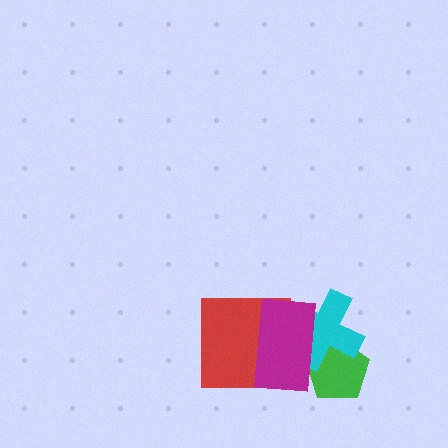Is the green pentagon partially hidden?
Yes, it is partially covered by another shape.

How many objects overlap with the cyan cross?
2 objects overlap with the cyan cross.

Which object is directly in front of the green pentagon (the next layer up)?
The cyan cross is directly in front of the green pentagon.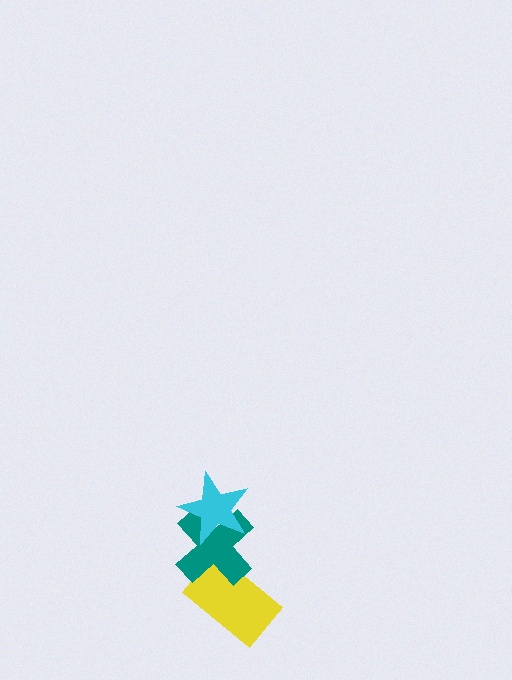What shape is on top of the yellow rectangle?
The teal cross is on top of the yellow rectangle.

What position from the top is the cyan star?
The cyan star is 1st from the top.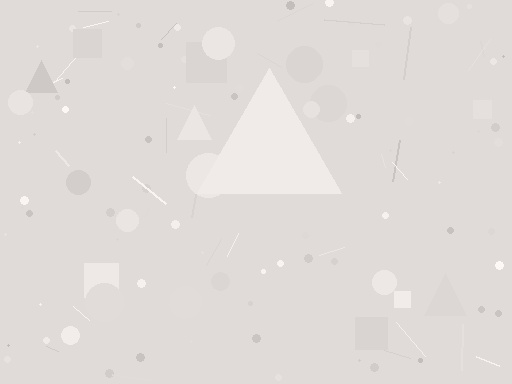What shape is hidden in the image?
A triangle is hidden in the image.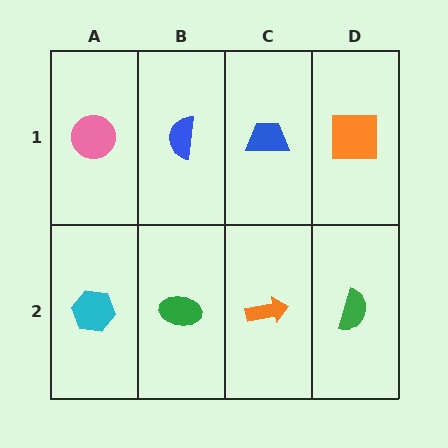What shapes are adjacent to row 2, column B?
A blue semicircle (row 1, column B), a cyan hexagon (row 2, column A), an orange arrow (row 2, column C).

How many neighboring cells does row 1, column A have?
2.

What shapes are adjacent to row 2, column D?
An orange square (row 1, column D), an orange arrow (row 2, column C).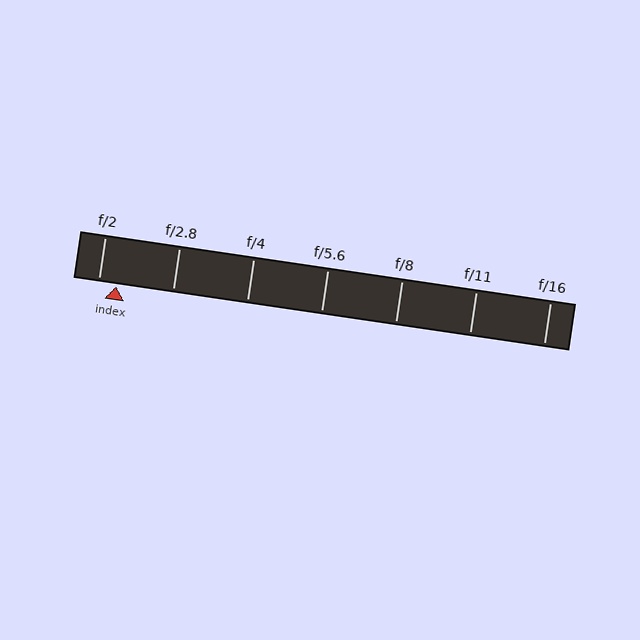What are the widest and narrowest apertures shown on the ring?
The widest aperture shown is f/2 and the narrowest is f/16.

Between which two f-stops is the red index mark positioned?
The index mark is between f/2 and f/2.8.